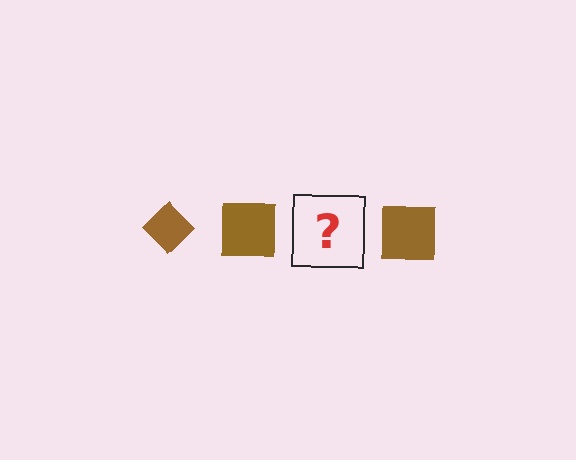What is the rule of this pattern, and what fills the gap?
The rule is that the pattern cycles through diamond, square shapes in brown. The gap should be filled with a brown diamond.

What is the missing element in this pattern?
The missing element is a brown diamond.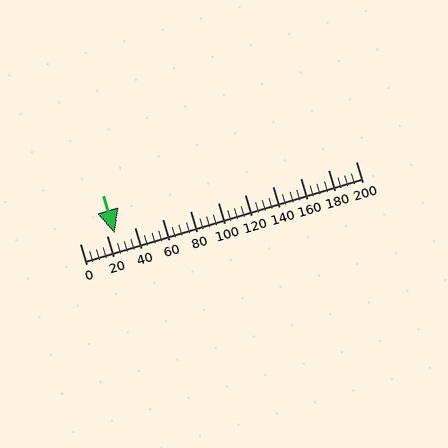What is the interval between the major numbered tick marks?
The major tick marks are spaced 20 units apart.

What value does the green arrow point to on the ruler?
The green arrow points to approximately 25.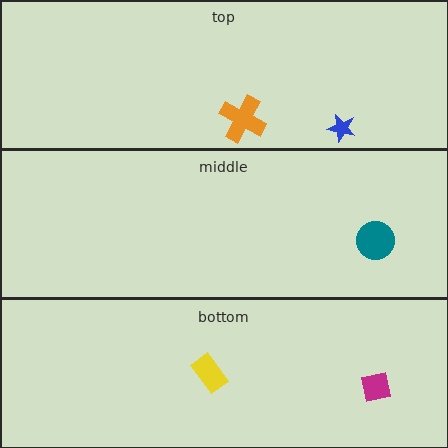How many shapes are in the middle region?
1.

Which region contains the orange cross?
The top region.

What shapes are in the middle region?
The teal circle.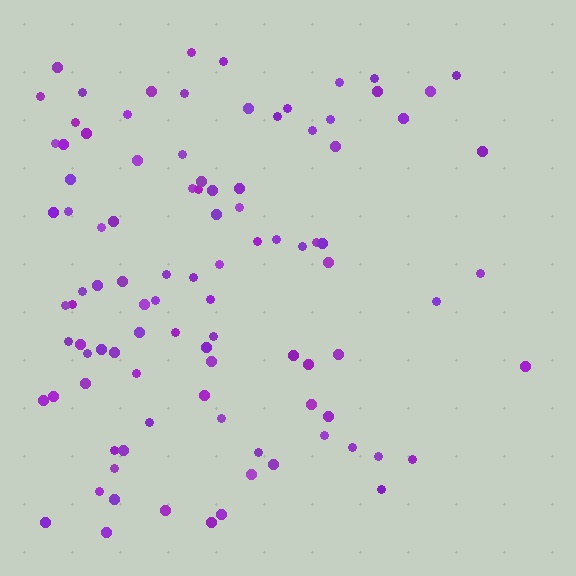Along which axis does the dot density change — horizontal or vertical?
Horizontal.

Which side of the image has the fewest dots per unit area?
The right.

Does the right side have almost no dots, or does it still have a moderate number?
Still a moderate number, just noticeably fewer than the left.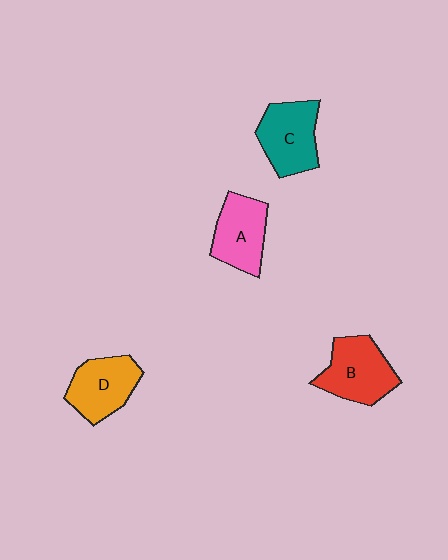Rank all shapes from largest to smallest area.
From largest to smallest: B (red), C (teal), D (orange), A (pink).